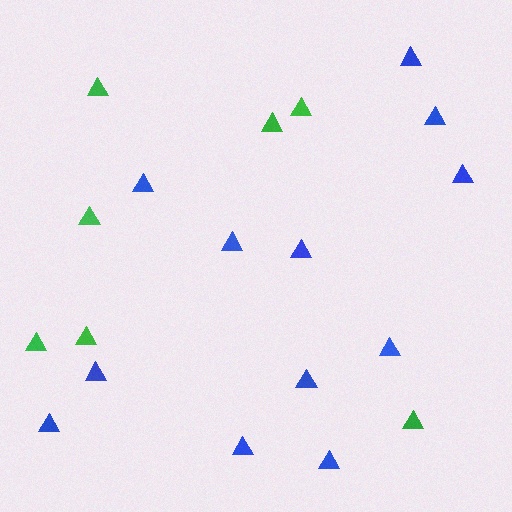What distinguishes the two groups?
There are 2 groups: one group of blue triangles (12) and one group of green triangles (7).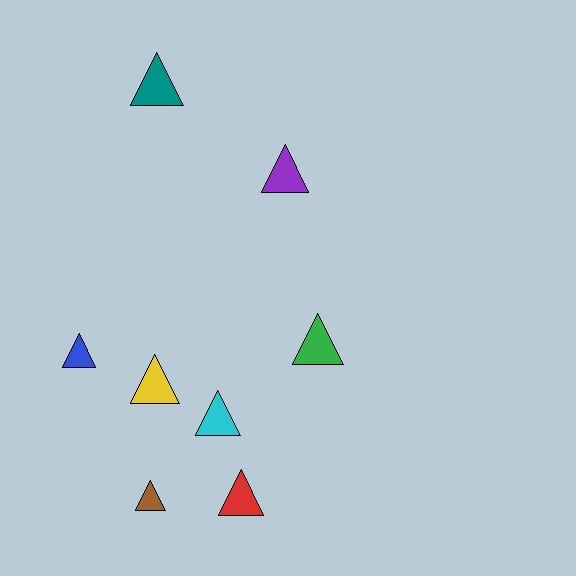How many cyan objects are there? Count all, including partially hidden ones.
There is 1 cyan object.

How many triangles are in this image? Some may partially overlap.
There are 8 triangles.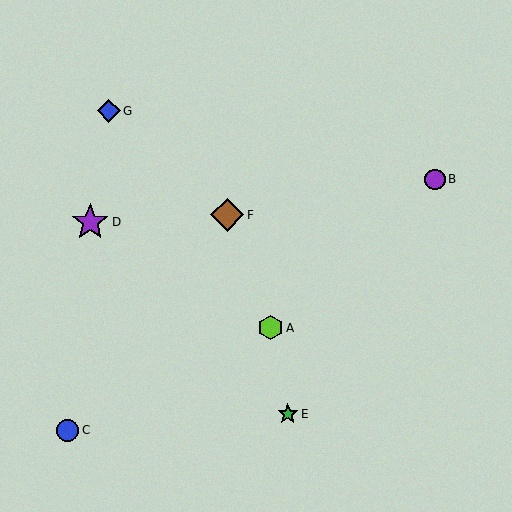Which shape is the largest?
The purple star (labeled D) is the largest.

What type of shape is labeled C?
Shape C is a blue circle.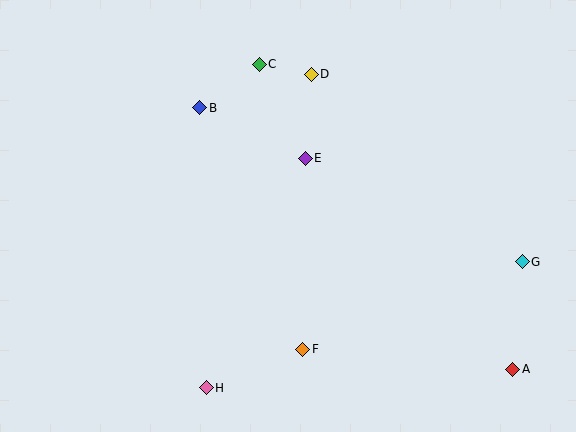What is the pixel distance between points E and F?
The distance between E and F is 191 pixels.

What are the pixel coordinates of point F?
Point F is at (303, 349).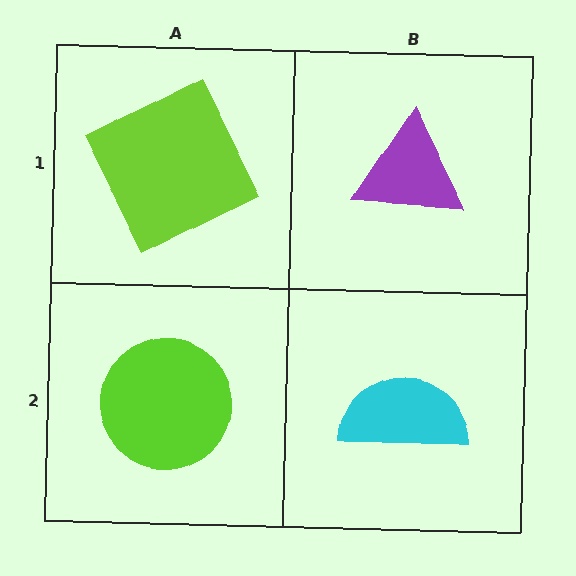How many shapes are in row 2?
2 shapes.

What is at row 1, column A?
A lime square.